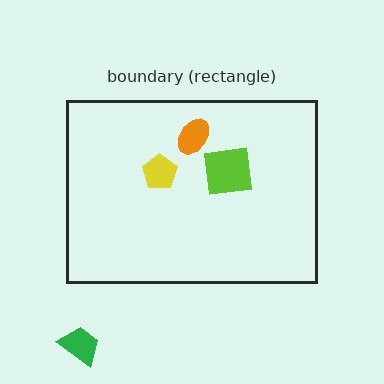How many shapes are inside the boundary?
3 inside, 1 outside.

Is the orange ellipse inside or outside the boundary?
Inside.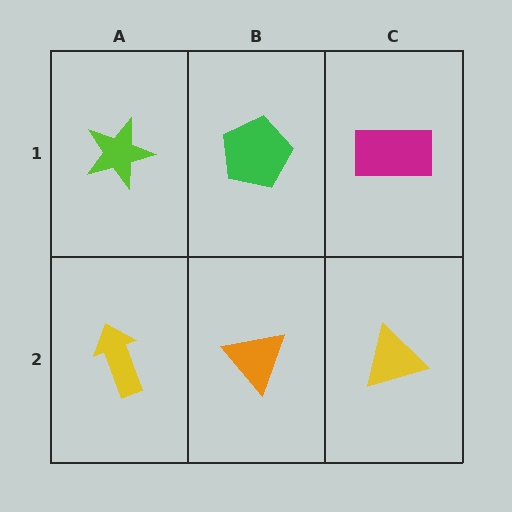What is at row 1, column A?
A lime star.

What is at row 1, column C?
A magenta rectangle.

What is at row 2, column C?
A yellow triangle.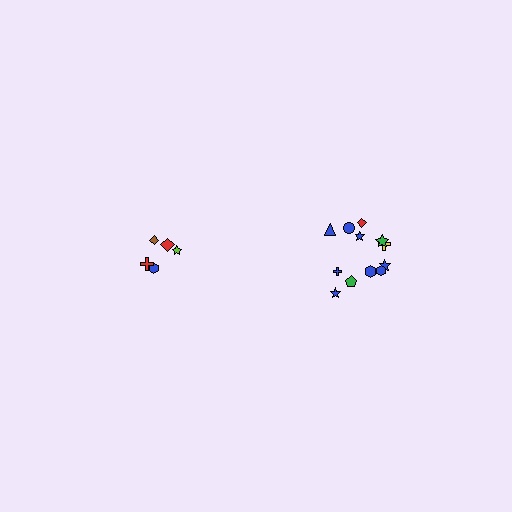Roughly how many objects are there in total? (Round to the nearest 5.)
Roughly 15 objects in total.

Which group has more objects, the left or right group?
The right group.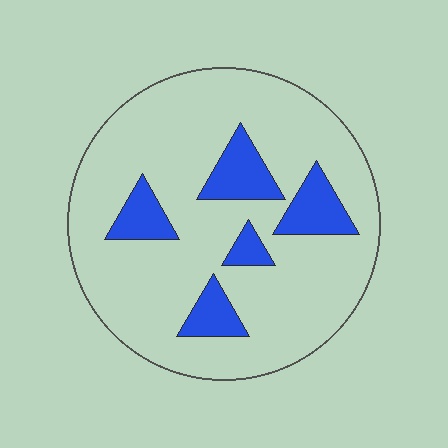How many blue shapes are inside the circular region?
5.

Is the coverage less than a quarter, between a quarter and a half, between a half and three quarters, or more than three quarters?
Less than a quarter.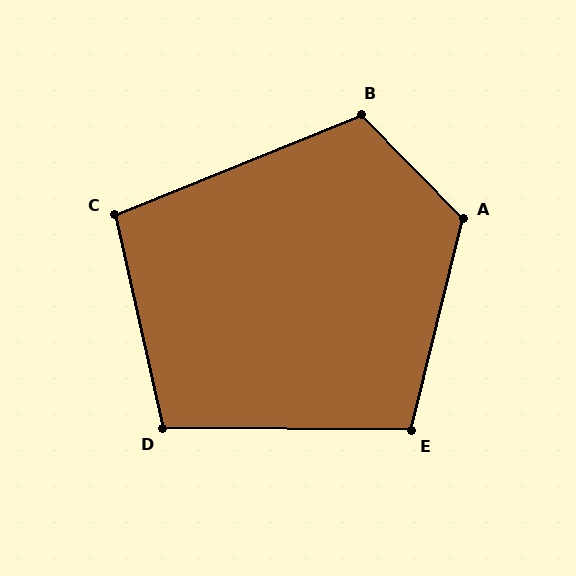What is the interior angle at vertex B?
Approximately 112 degrees (obtuse).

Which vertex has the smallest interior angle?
C, at approximately 99 degrees.